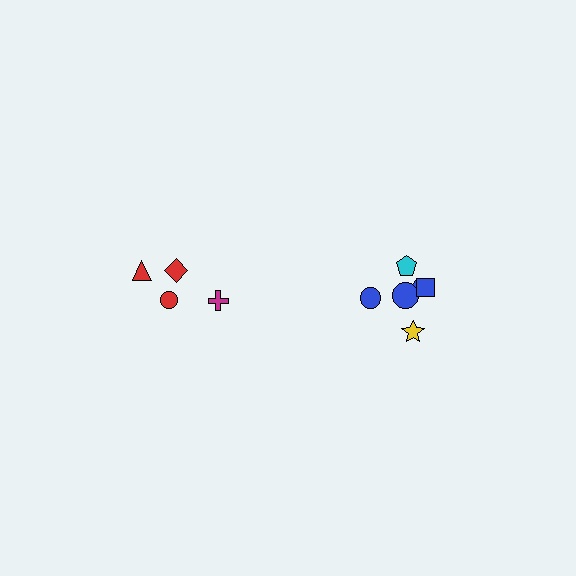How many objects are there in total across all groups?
There are 10 objects.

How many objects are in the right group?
There are 6 objects.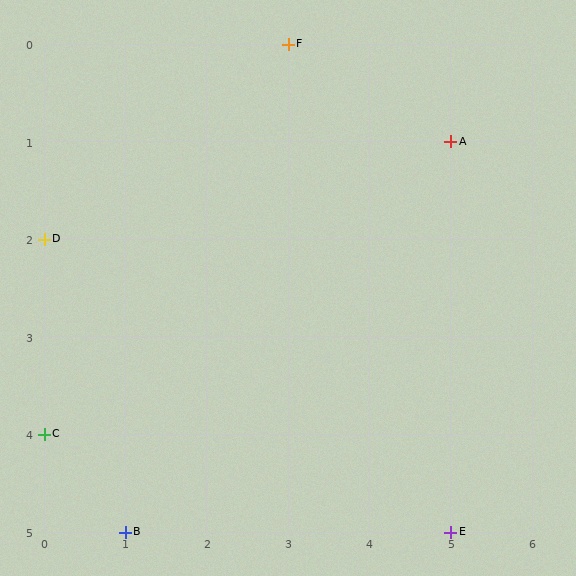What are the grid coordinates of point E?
Point E is at grid coordinates (5, 5).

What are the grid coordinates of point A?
Point A is at grid coordinates (5, 1).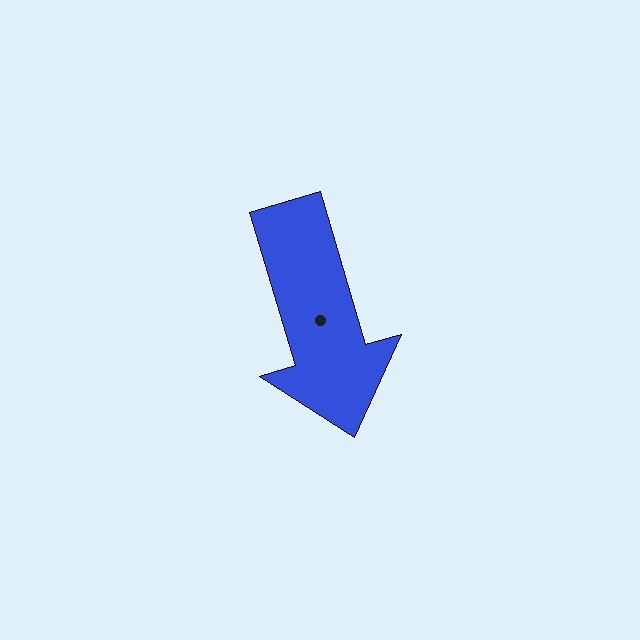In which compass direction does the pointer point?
South.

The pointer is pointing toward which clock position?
Roughly 5 o'clock.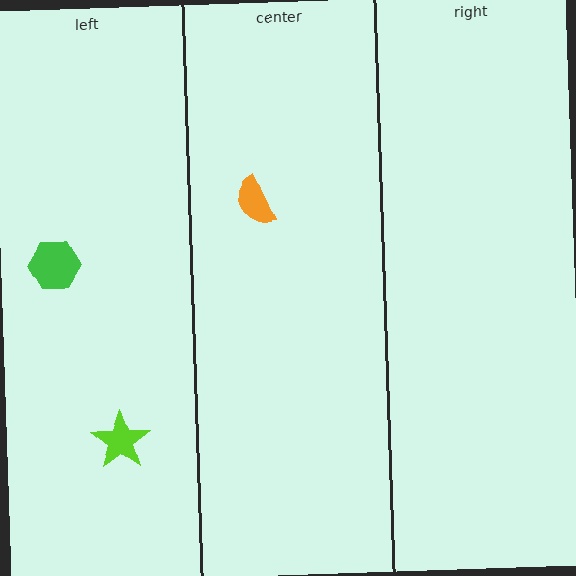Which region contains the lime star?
The left region.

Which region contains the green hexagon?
The left region.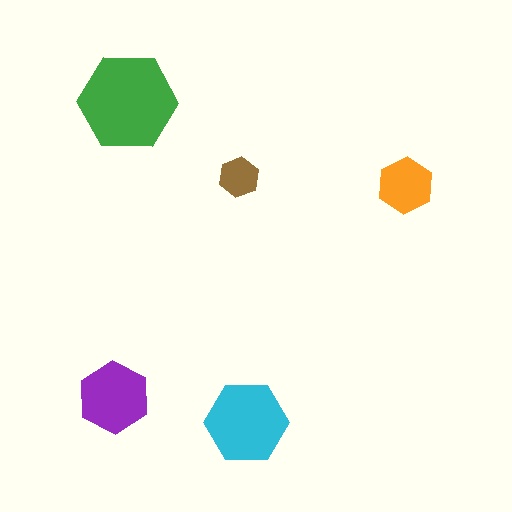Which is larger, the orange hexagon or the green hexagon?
The green one.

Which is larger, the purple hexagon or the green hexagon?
The green one.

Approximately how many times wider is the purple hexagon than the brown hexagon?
About 2 times wider.